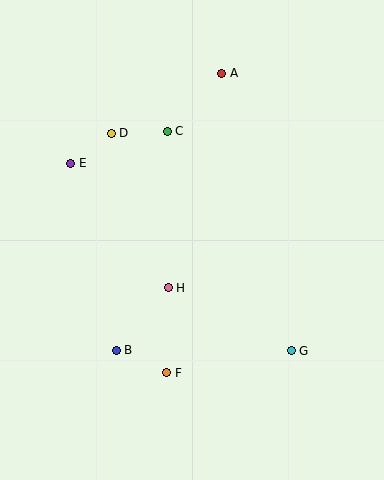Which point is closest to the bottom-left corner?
Point B is closest to the bottom-left corner.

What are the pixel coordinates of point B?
Point B is at (116, 350).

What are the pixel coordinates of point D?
Point D is at (111, 133).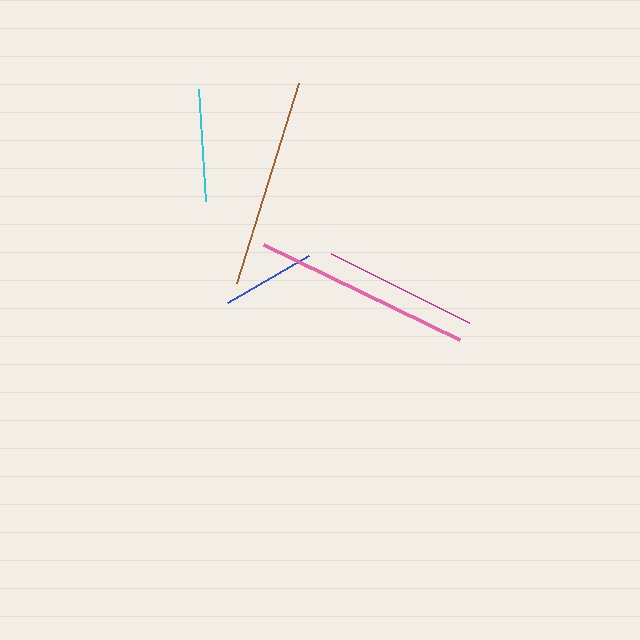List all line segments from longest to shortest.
From longest to shortest: pink, brown, magenta, cyan, blue.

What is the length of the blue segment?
The blue segment is approximately 94 pixels long.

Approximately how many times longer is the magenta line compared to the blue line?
The magenta line is approximately 1.6 times the length of the blue line.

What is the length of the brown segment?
The brown segment is approximately 209 pixels long.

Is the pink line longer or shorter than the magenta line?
The pink line is longer than the magenta line.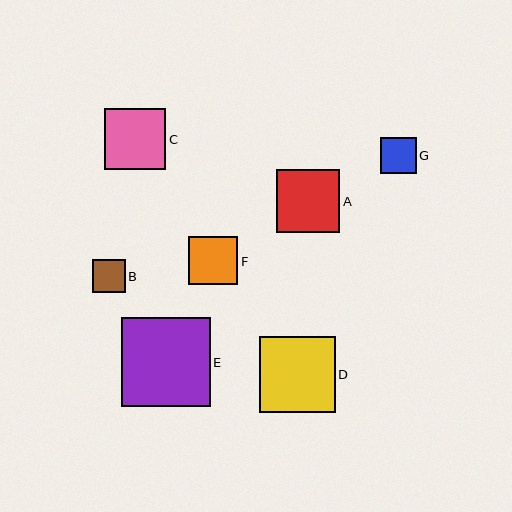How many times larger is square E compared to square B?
Square E is approximately 2.7 times the size of square B.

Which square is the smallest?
Square B is the smallest with a size of approximately 32 pixels.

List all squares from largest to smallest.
From largest to smallest: E, D, A, C, F, G, B.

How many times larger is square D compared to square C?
Square D is approximately 1.2 times the size of square C.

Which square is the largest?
Square E is the largest with a size of approximately 89 pixels.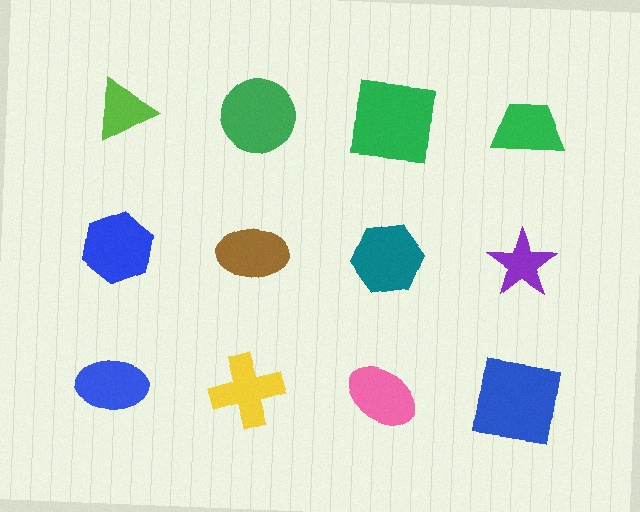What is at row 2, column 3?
A teal hexagon.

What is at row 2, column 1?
A blue hexagon.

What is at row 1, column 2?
A green circle.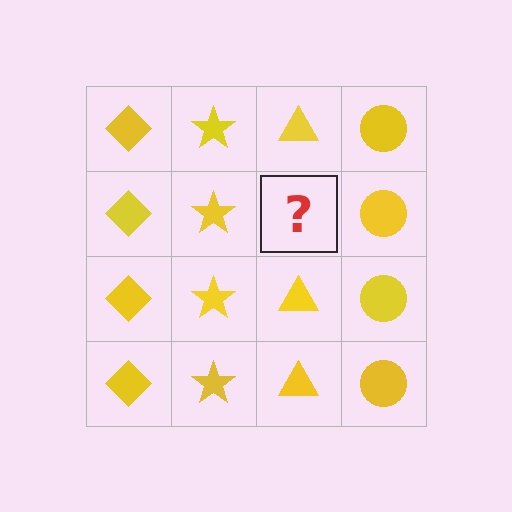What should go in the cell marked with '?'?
The missing cell should contain a yellow triangle.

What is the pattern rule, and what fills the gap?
The rule is that each column has a consistent shape. The gap should be filled with a yellow triangle.